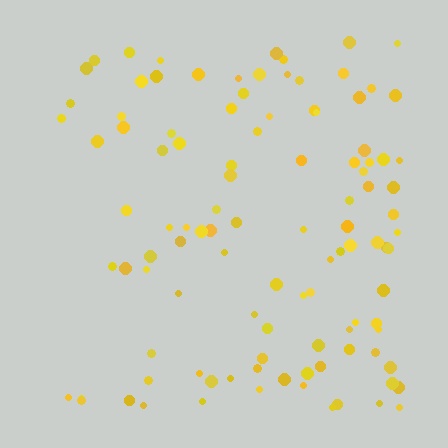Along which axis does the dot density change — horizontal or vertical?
Horizontal.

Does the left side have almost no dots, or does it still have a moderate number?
Still a moderate number, just noticeably fewer than the right.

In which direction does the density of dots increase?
From left to right, with the right side densest.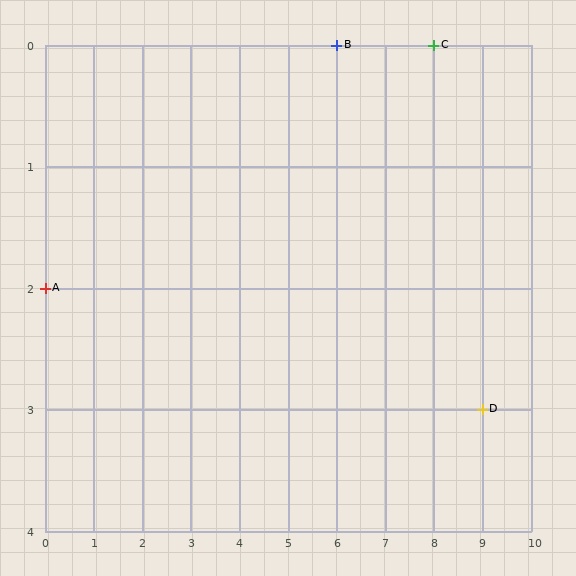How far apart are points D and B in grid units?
Points D and B are 3 columns and 3 rows apart (about 4.2 grid units diagonally).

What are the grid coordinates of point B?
Point B is at grid coordinates (6, 0).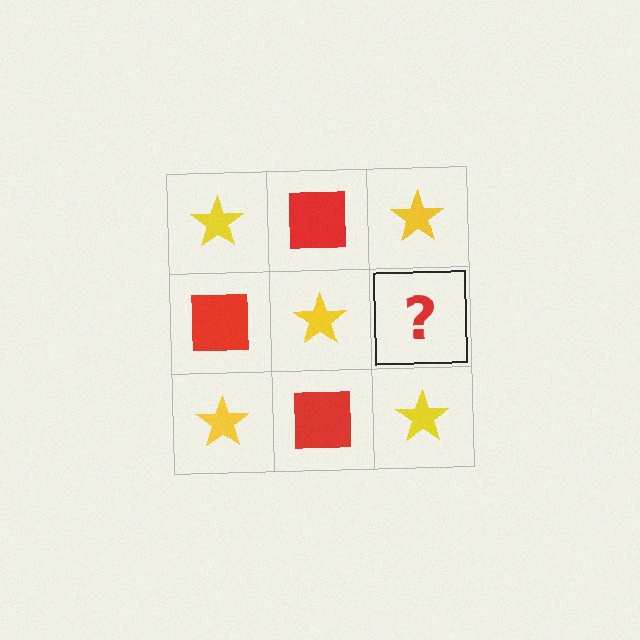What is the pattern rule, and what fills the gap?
The rule is that it alternates yellow star and red square in a checkerboard pattern. The gap should be filled with a red square.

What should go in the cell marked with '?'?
The missing cell should contain a red square.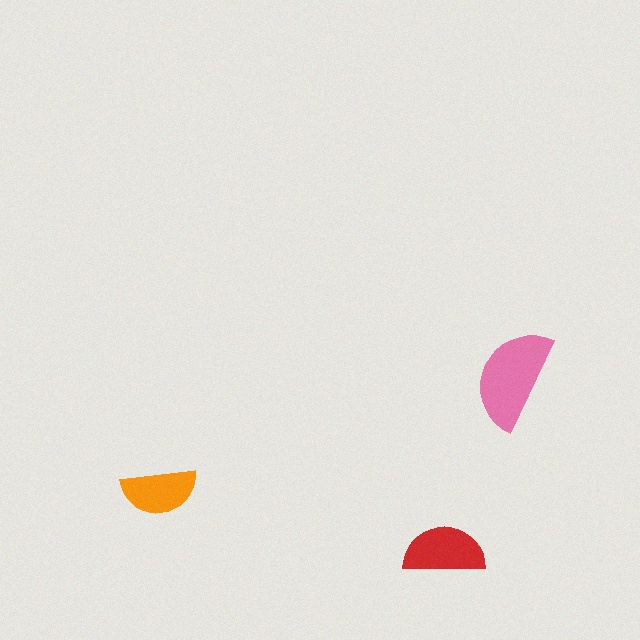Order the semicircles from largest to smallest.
the pink one, the red one, the orange one.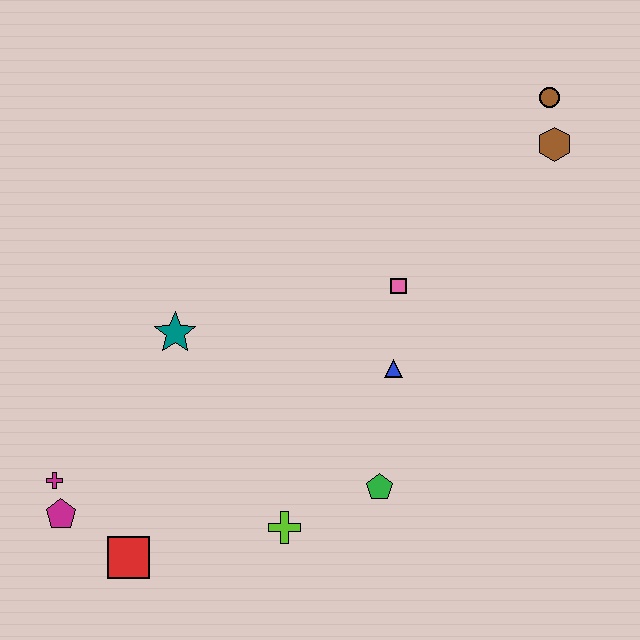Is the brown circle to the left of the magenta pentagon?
No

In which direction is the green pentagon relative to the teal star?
The green pentagon is to the right of the teal star.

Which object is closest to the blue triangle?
The pink square is closest to the blue triangle.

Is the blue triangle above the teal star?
No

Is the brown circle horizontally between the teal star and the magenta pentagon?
No